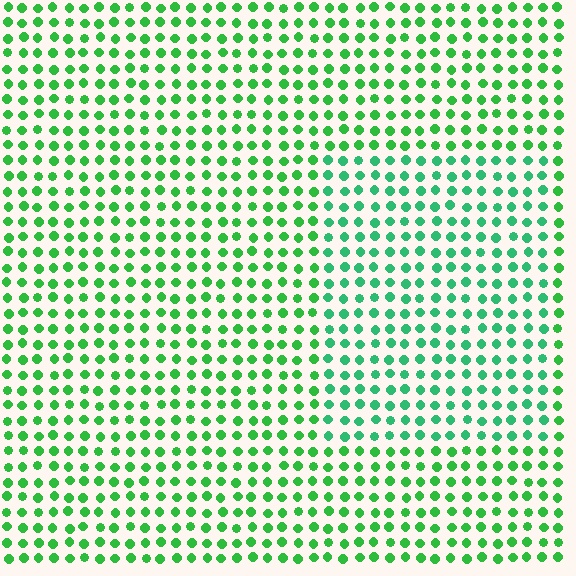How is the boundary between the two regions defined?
The boundary is defined purely by a slight shift in hue (about 23 degrees). Spacing, size, and orientation are identical on both sides.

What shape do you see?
I see a rectangle.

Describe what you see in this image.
The image is filled with small green elements in a uniform arrangement. A rectangle-shaped region is visible where the elements are tinted to a slightly different hue, forming a subtle color boundary.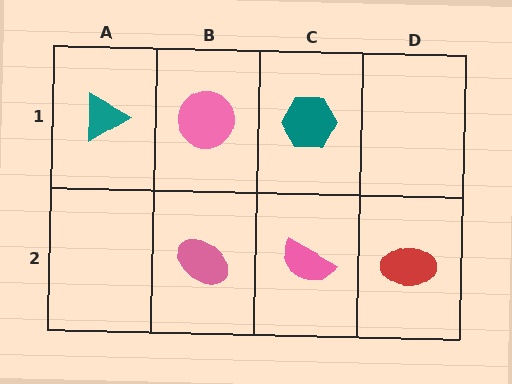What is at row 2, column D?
A red ellipse.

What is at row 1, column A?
A teal triangle.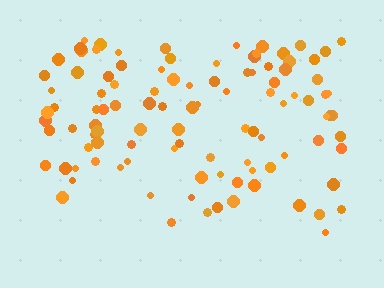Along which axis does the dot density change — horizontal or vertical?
Vertical.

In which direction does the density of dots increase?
From bottom to top, with the top side densest.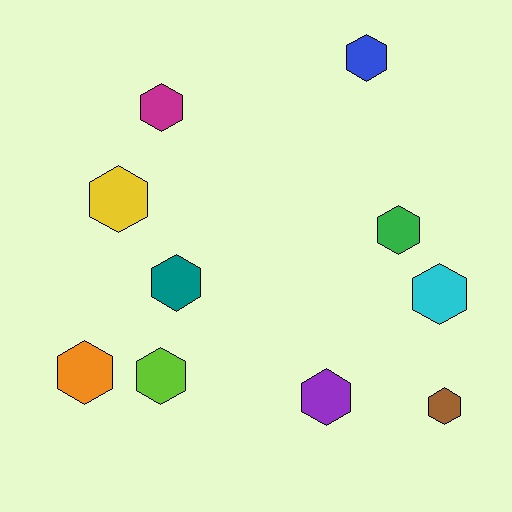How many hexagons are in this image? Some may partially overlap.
There are 10 hexagons.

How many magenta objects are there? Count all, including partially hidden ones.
There is 1 magenta object.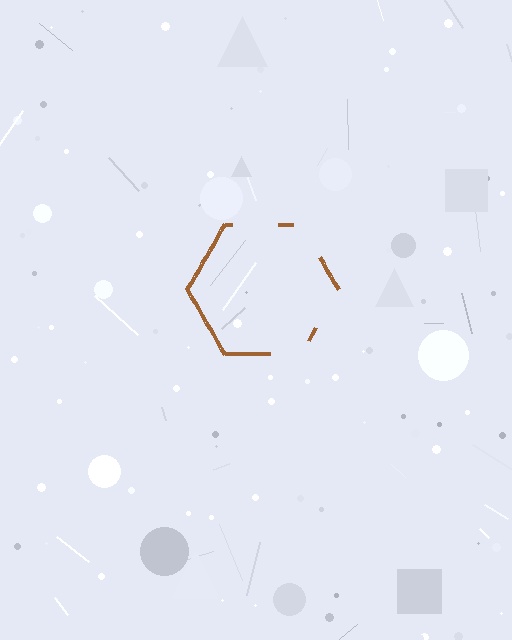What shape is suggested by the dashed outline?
The dashed outline suggests a hexagon.